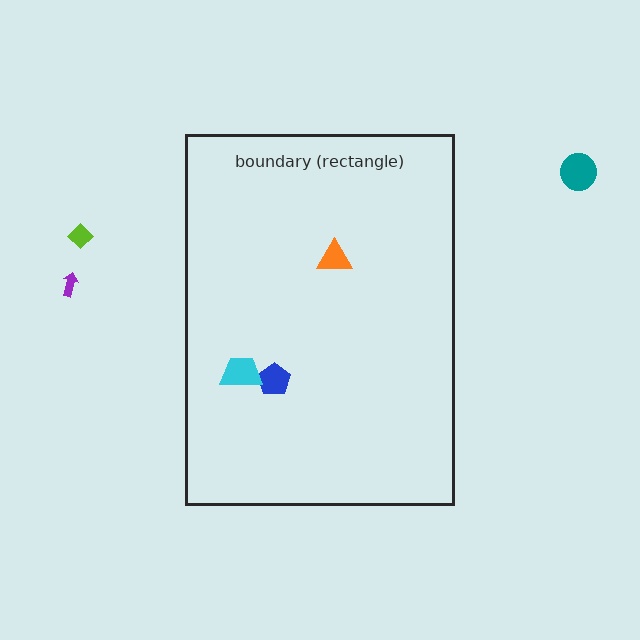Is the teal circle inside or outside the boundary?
Outside.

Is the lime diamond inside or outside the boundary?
Outside.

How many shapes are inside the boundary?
3 inside, 3 outside.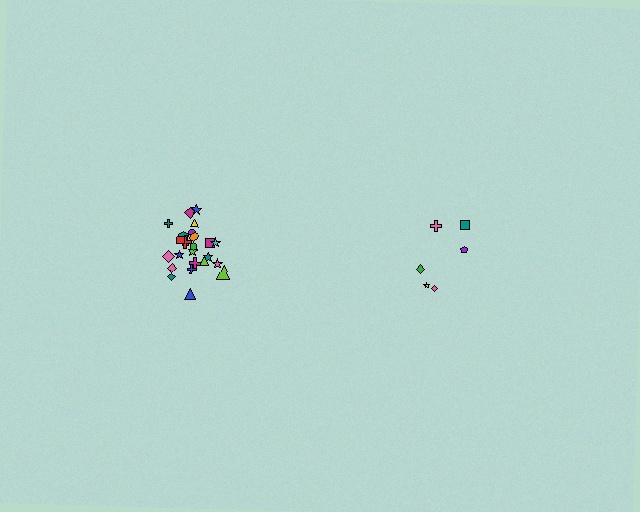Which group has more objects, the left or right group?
The left group.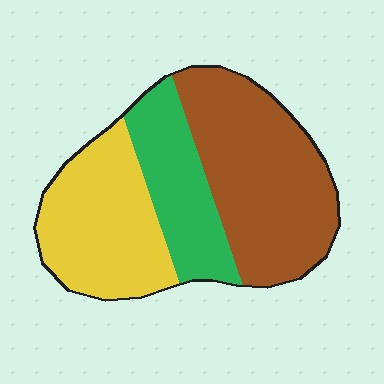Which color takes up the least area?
Green, at roughly 25%.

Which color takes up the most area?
Brown, at roughly 45%.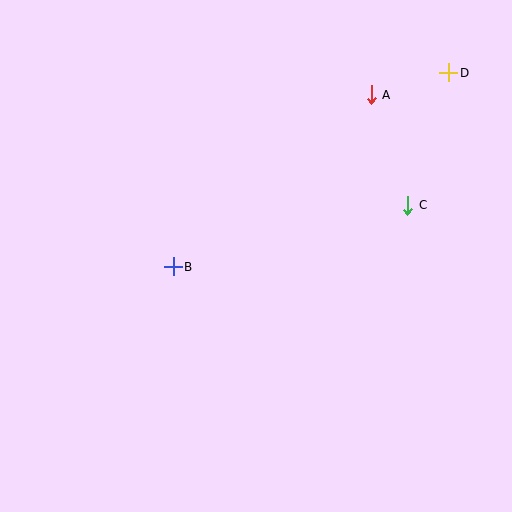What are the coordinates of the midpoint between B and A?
The midpoint between B and A is at (272, 181).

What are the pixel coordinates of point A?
Point A is at (371, 95).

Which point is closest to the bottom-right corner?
Point C is closest to the bottom-right corner.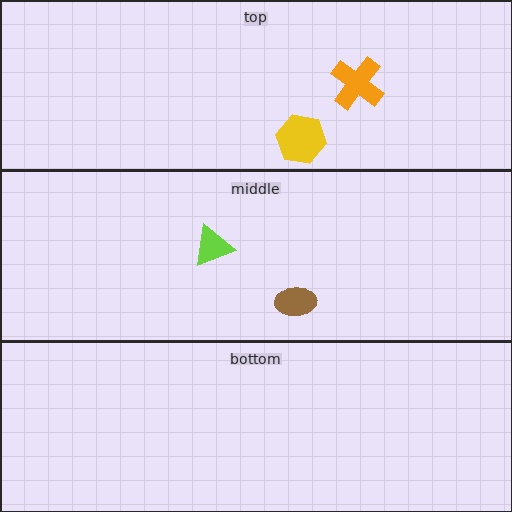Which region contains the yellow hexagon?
The top region.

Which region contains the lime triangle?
The middle region.